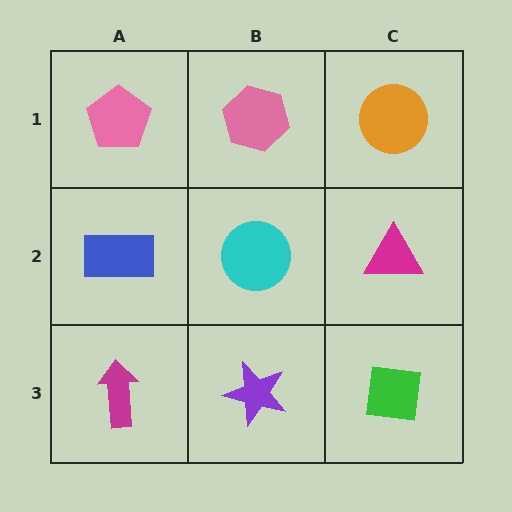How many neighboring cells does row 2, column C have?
3.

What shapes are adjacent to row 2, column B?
A pink hexagon (row 1, column B), a purple star (row 3, column B), a blue rectangle (row 2, column A), a magenta triangle (row 2, column C).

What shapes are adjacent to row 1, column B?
A cyan circle (row 2, column B), a pink pentagon (row 1, column A), an orange circle (row 1, column C).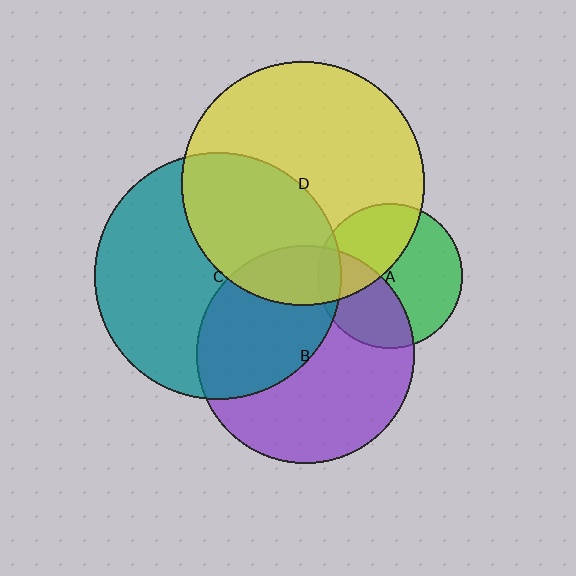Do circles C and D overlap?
Yes.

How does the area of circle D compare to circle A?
Approximately 2.8 times.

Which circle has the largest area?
Circle C (teal).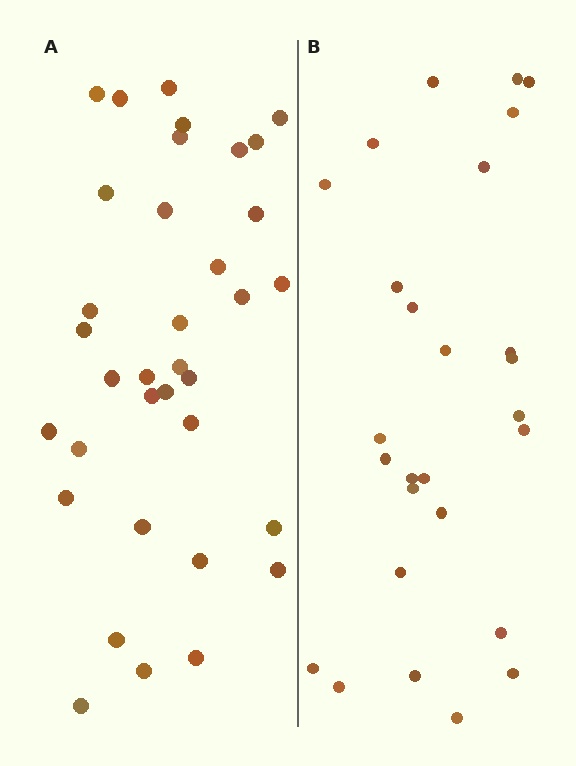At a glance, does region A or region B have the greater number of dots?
Region A (the left region) has more dots.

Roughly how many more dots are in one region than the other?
Region A has roughly 8 or so more dots than region B.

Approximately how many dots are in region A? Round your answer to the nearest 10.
About 40 dots. (The exact count is 35, which rounds to 40.)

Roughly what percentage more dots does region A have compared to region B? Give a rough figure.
About 30% more.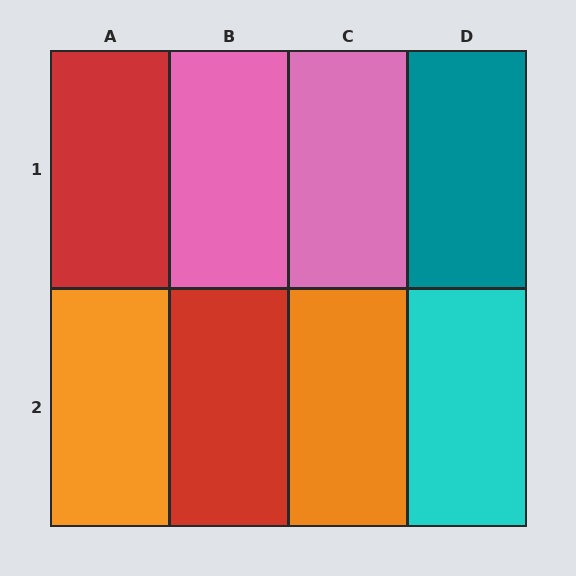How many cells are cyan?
1 cell is cyan.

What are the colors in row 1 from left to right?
Red, pink, pink, teal.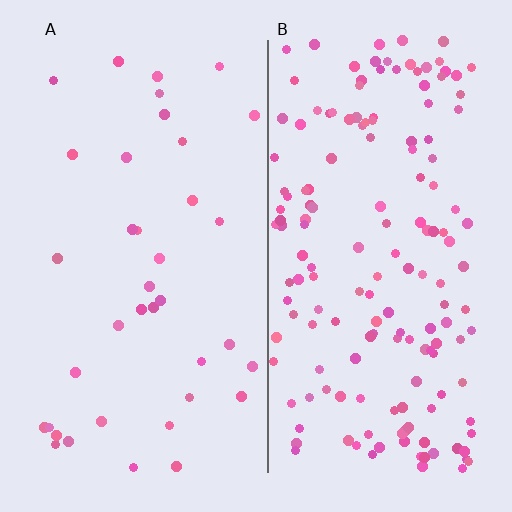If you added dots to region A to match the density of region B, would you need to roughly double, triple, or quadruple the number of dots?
Approximately quadruple.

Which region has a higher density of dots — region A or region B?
B (the right).